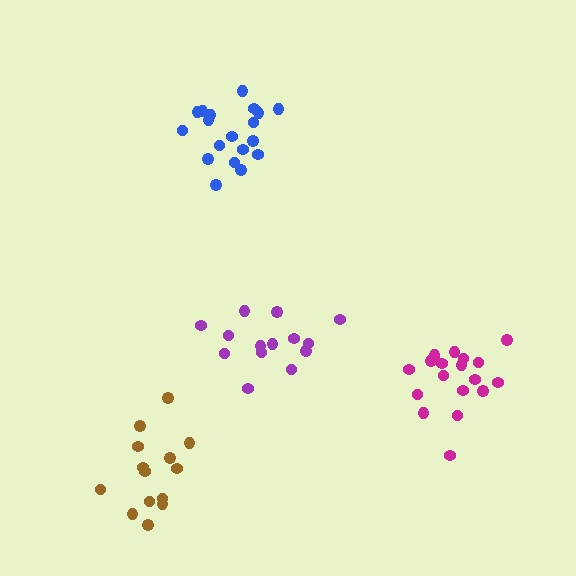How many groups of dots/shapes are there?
There are 4 groups.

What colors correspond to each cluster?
The clusters are colored: blue, magenta, brown, purple.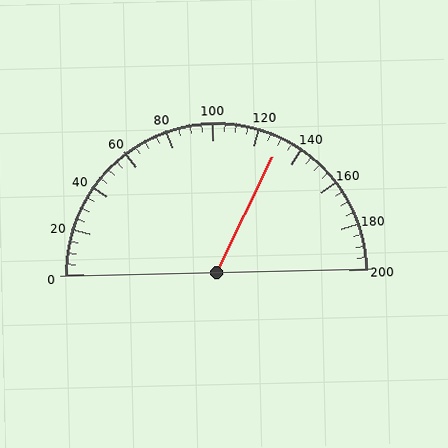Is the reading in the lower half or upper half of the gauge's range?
The reading is in the upper half of the range (0 to 200).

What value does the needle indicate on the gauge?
The needle indicates approximately 130.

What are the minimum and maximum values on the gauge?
The gauge ranges from 0 to 200.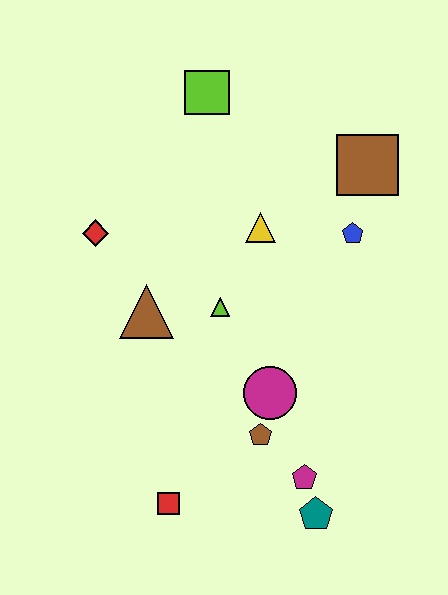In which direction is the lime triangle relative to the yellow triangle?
The lime triangle is below the yellow triangle.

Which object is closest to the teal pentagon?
The magenta pentagon is closest to the teal pentagon.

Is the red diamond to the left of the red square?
Yes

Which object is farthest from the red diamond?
The teal pentagon is farthest from the red diamond.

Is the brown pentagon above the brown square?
No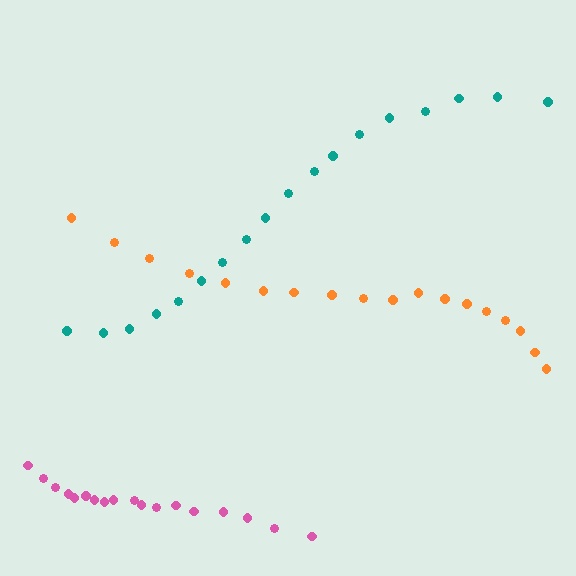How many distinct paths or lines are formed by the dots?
There are 3 distinct paths.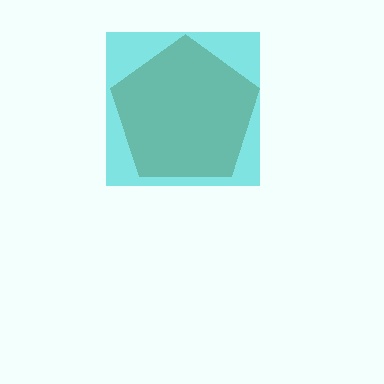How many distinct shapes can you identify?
There are 2 distinct shapes: a brown pentagon, a cyan square.